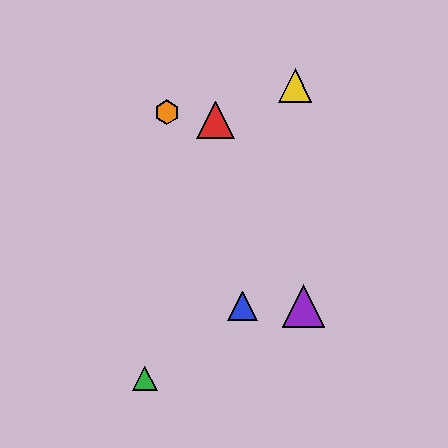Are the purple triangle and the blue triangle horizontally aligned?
Yes, both are at y≈306.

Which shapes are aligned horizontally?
The blue triangle, the purple triangle are aligned horizontally.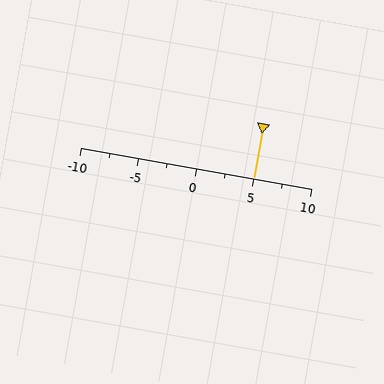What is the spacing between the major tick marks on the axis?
The major ticks are spaced 5 apart.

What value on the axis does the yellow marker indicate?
The marker indicates approximately 5.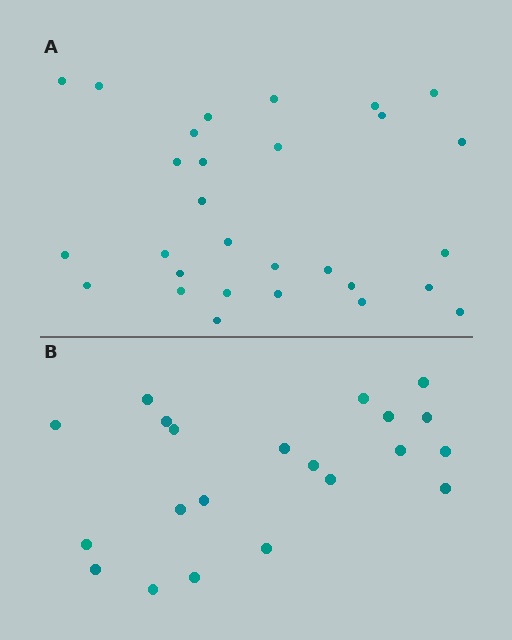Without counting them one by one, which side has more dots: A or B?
Region A (the top region) has more dots.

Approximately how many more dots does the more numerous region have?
Region A has roughly 8 or so more dots than region B.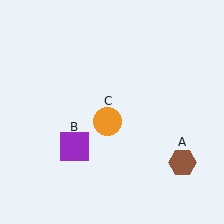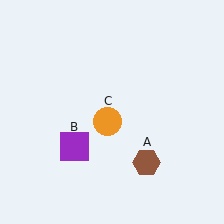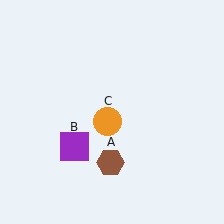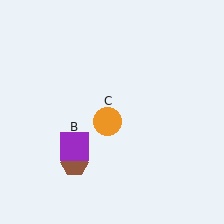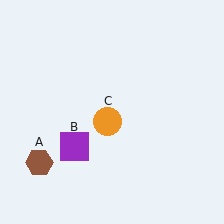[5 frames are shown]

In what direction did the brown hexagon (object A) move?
The brown hexagon (object A) moved left.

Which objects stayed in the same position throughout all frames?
Purple square (object B) and orange circle (object C) remained stationary.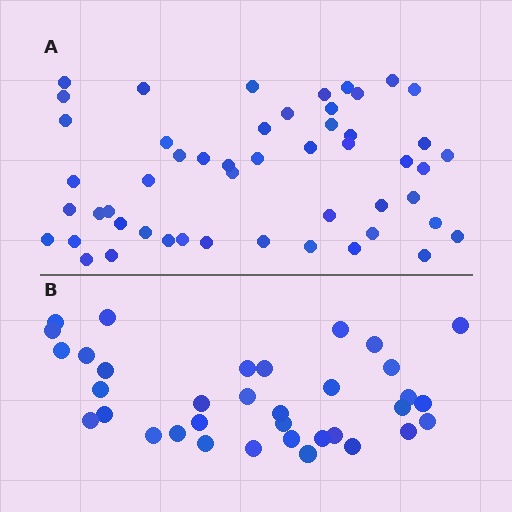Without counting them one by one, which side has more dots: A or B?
Region A (the top region) has more dots.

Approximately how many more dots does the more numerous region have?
Region A has approximately 15 more dots than region B.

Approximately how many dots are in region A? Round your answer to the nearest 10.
About 50 dots. (The exact count is 51, which rounds to 50.)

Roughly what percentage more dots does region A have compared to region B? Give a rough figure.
About 45% more.